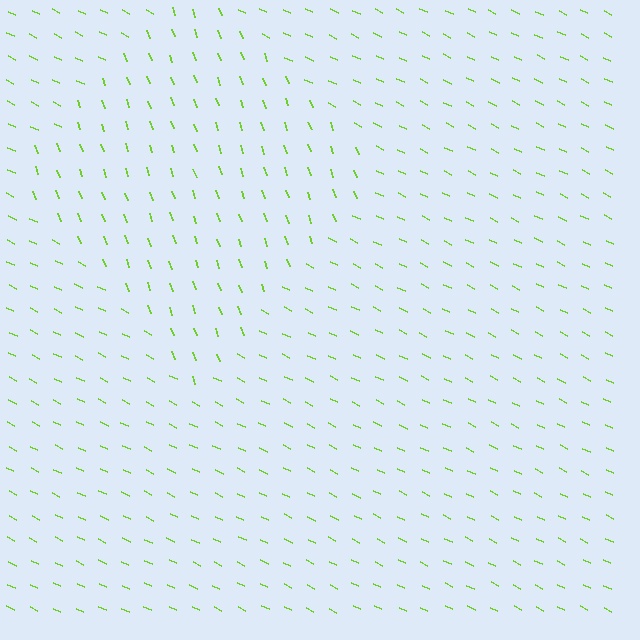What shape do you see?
I see a diamond.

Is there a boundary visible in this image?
Yes, there is a texture boundary formed by a change in line orientation.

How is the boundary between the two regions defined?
The boundary is defined purely by a change in line orientation (approximately 45 degrees difference). All lines are the same color and thickness.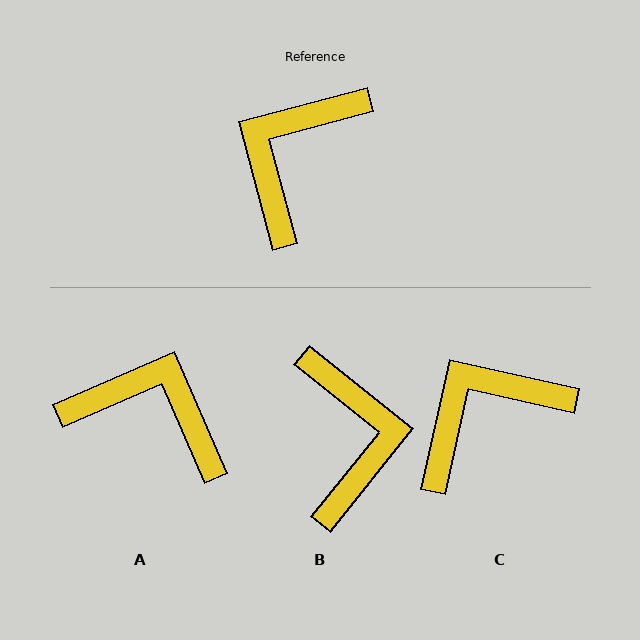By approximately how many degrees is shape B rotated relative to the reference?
Approximately 144 degrees clockwise.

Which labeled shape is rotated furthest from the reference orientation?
B, about 144 degrees away.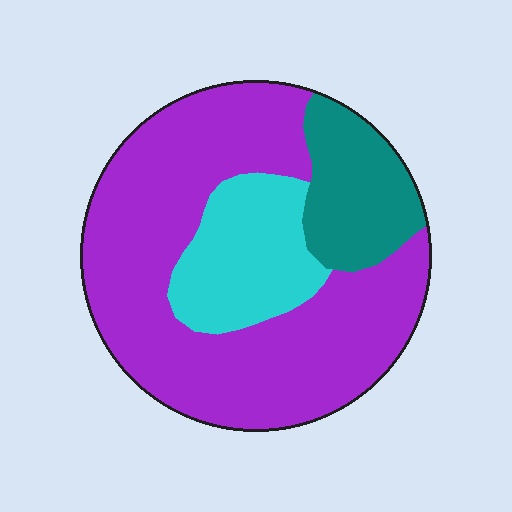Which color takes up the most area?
Purple, at roughly 65%.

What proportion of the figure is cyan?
Cyan takes up less than a quarter of the figure.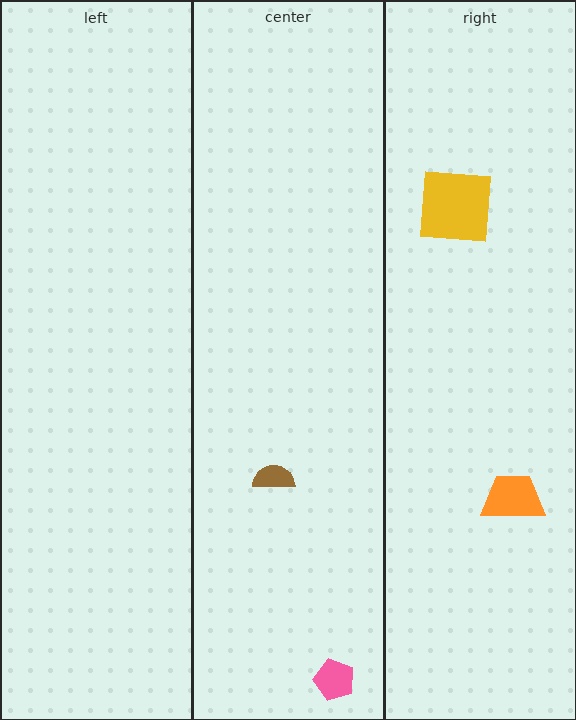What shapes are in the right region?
The orange trapezoid, the yellow square.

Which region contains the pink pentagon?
The center region.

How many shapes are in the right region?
2.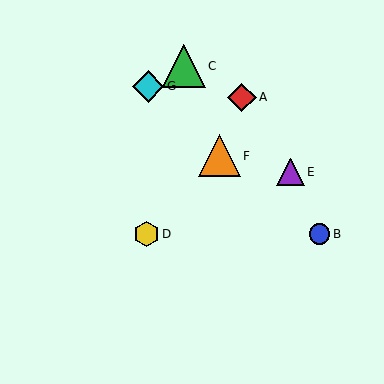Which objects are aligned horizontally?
Objects B, D are aligned horizontally.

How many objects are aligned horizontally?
2 objects (B, D) are aligned horizontally.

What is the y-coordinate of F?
Object F is at y≈156.